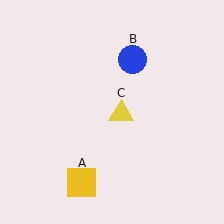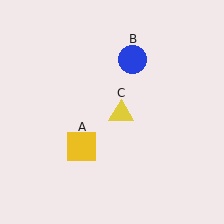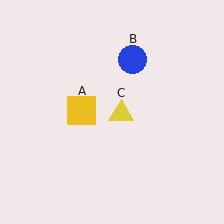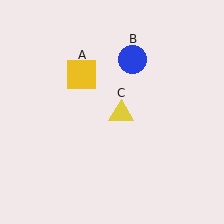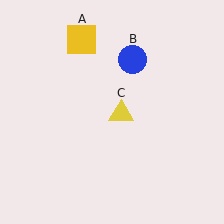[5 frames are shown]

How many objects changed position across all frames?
1 object changed position: yellow square (object A).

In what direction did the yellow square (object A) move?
The yellow square (object A) moved up.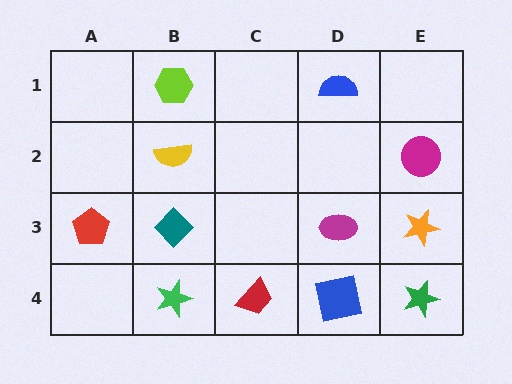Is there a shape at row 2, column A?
No, that cell is empty.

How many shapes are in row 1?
2 shapes.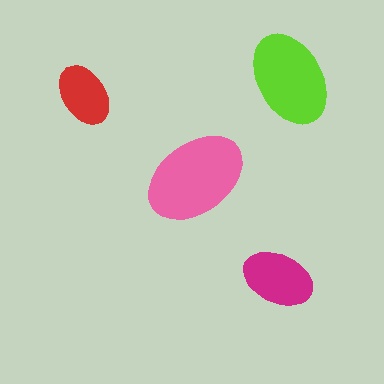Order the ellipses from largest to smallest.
the pink one, the lime one, the magenta one, the red one.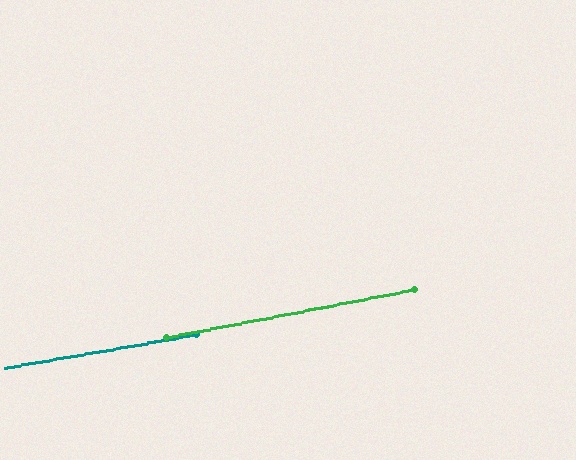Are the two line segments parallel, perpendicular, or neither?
Parallel — their directions differ by only 0.9°.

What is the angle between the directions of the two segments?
Approximately 1 degree.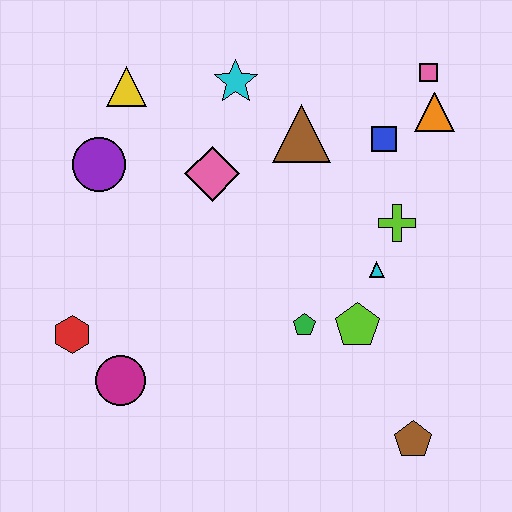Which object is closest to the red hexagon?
The magenta circle is closest to the red hexagon.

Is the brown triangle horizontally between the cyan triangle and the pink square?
No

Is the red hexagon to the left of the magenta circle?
Yes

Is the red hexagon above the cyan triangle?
No